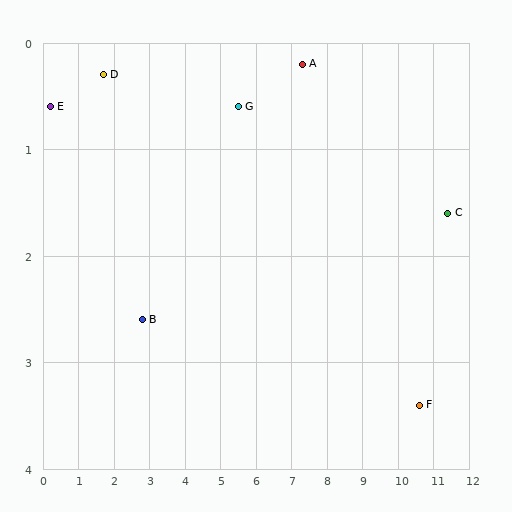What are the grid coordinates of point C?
Point C is at approximately (11.4, 1.6).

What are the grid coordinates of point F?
Point F is at approximately (10.6, 3.4).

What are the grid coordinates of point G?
Point G is at approximately (5.5, 0.6).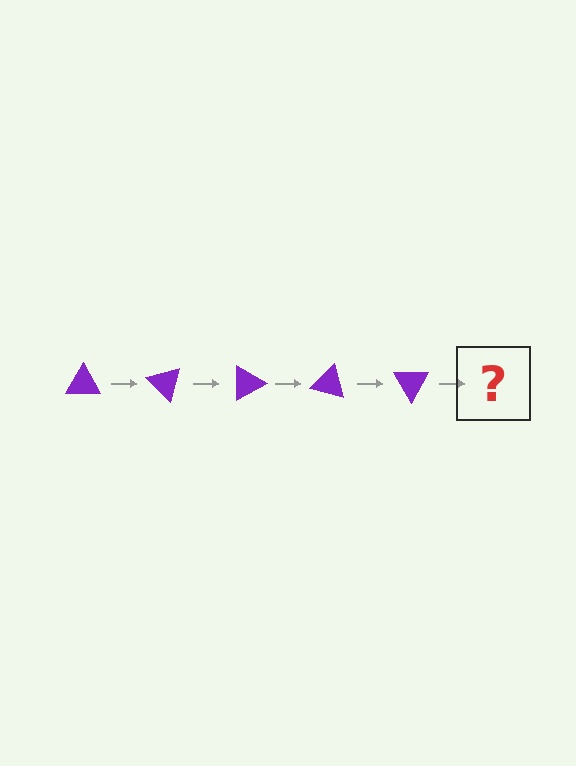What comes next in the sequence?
The next element should be a purple triangle rotated 225 degrees.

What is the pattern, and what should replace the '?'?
The pattern is that the triangle rotates 45 degrees each step. The '?' should be a purple triangle rotated 225 degrees.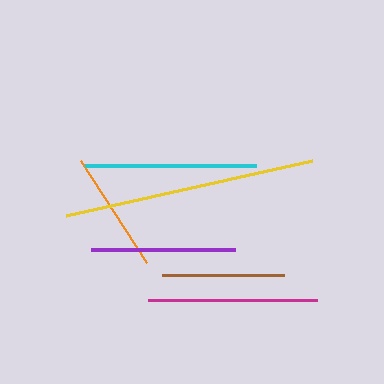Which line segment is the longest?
The yellow line is the longest at approximately 252 pixels.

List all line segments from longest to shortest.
From longest to shortest: yellow, cyan, magenta, purple, brown, orange.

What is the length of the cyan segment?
The cyan segment is approximately 171 pixels long.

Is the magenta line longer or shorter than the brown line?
The magenta line is longer than the brown line.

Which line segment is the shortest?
The orange line is the shortest at approximately 121 pixels.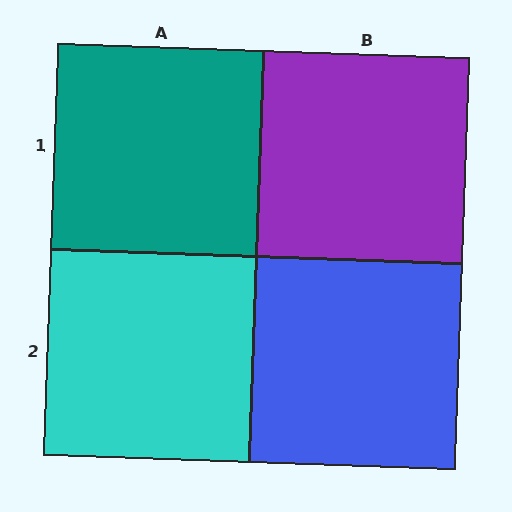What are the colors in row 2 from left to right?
Cyan, blue.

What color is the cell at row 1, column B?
Purple.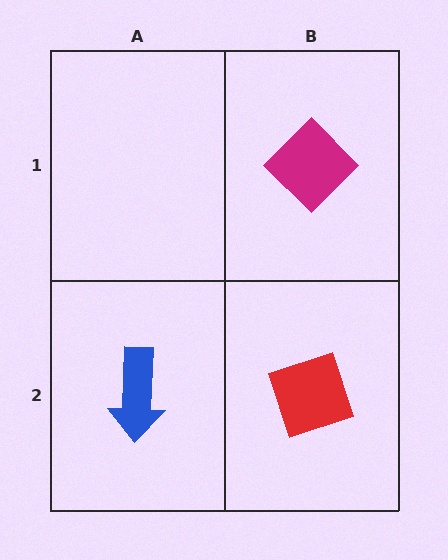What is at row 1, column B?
A magenta diamond.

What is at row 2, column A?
A blue arrow.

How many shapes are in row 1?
1 shape.